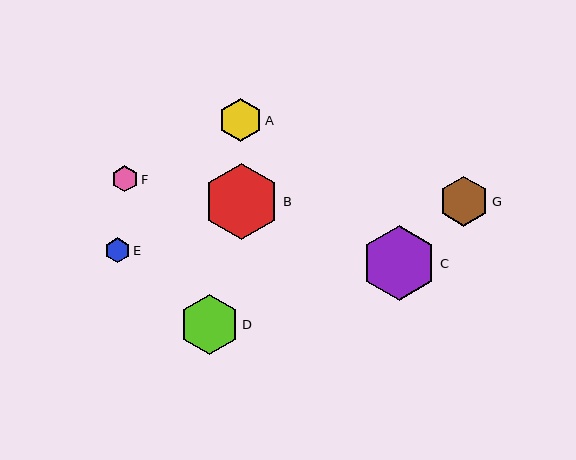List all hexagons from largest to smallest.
From largest to smallest: B, C, D, G, A, F, E.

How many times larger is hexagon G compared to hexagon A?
Hexagon G is approximately 1.2 times the size of hexagon A.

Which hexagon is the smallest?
Hexagon E is the smallest with a size of approximately 25 pixels.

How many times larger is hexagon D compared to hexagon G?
Hexagon D is approximately 1.2 times the size of hexagon G.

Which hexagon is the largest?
Hexagon B is the largest with a size of approximately 76 pixels.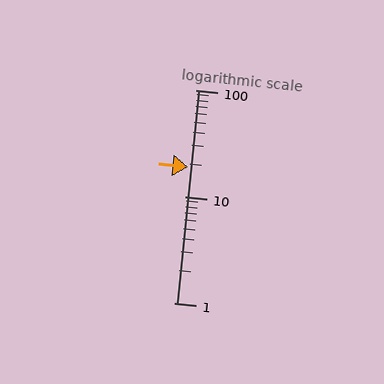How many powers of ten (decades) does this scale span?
The scale spans 2 decades, from 1 to 100.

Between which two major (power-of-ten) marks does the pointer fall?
The pointer is between 10 and 100.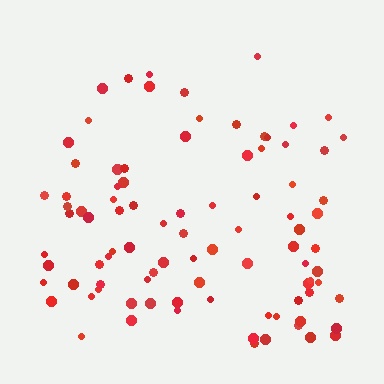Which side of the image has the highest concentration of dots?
The bottom.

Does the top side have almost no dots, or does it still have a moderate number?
Still a moderate number, just noticeably fewer than the bottom.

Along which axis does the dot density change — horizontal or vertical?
Vertical.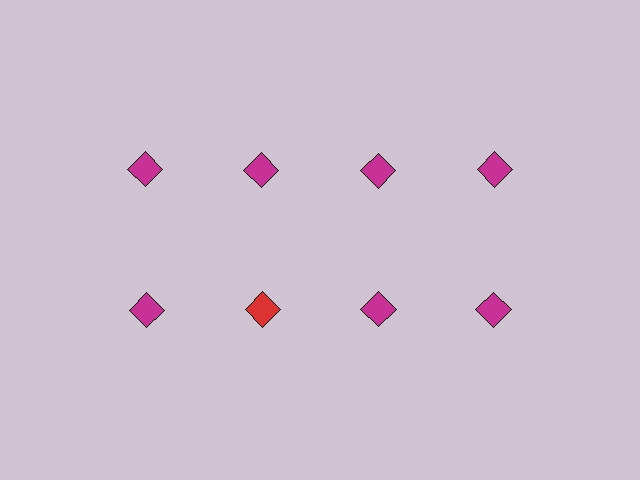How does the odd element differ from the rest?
It has a different color: red instead of magenta.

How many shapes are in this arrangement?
There are 8 shapes arranged in a grid pattern.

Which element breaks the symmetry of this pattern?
The red diamond in the second row, second from left column breaks the symmetry. All other shapes are magenta diamonds.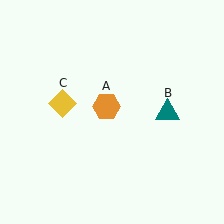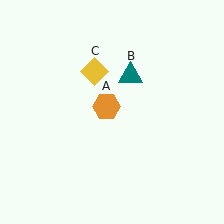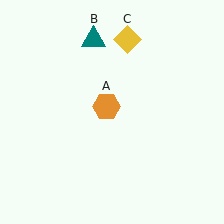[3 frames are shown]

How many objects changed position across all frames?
2 objects changed position: teal triangle (object B), yellow diamond (object C).